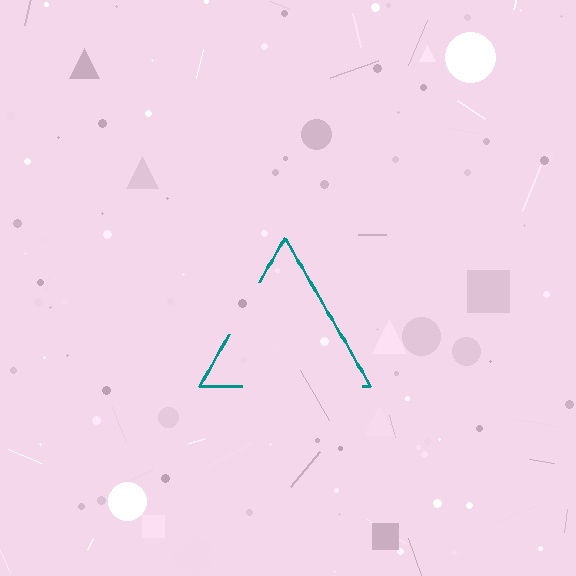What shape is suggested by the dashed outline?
The dashed outline suggests a triangle.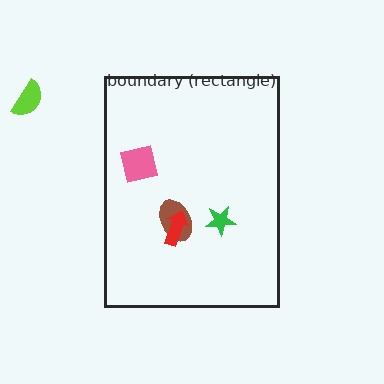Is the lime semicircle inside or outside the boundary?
Outside.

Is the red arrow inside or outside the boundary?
Inside.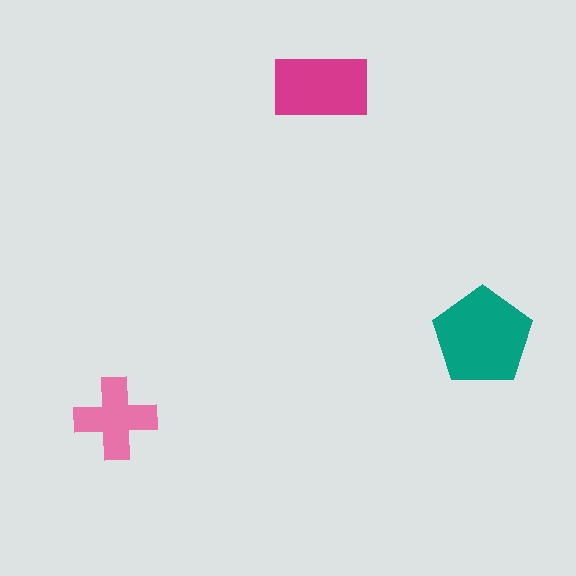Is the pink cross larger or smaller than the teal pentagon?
Smaller.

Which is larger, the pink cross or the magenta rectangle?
The magenta rectangle.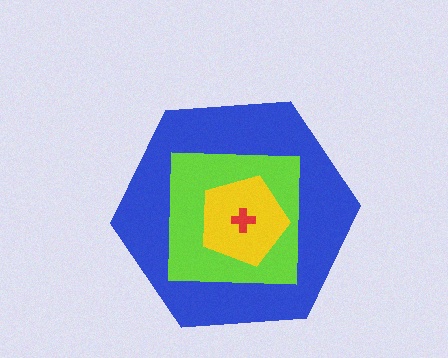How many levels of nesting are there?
4.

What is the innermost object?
The red cross.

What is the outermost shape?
The blue hexagon.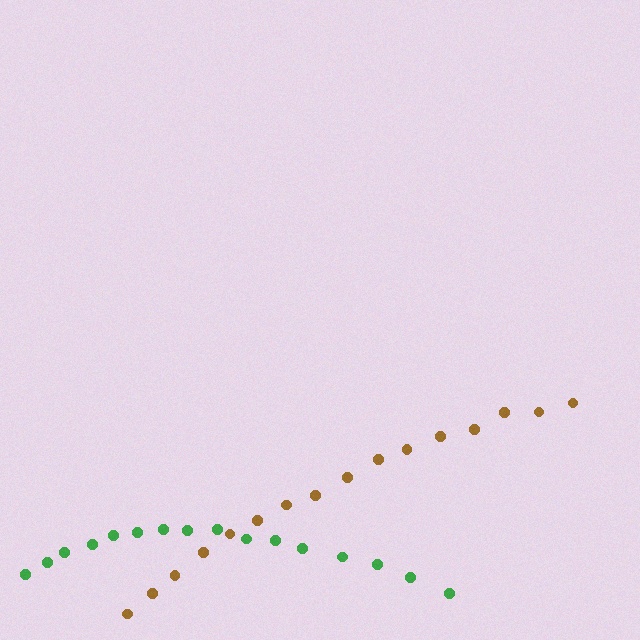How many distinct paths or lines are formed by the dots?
There are 2 distinct paths.